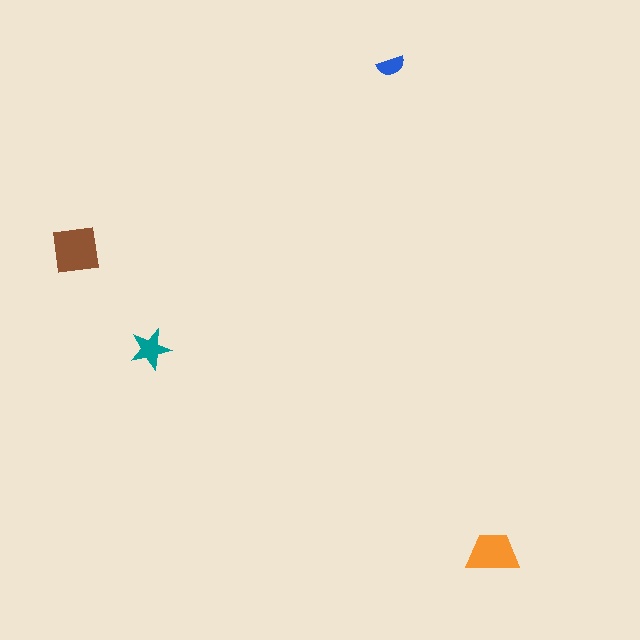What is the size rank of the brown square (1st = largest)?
1st.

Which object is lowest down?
The orange trapezoid is bottommost.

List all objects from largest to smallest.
The brown square, the orange trapezoid, the teal star, the blue semicircle.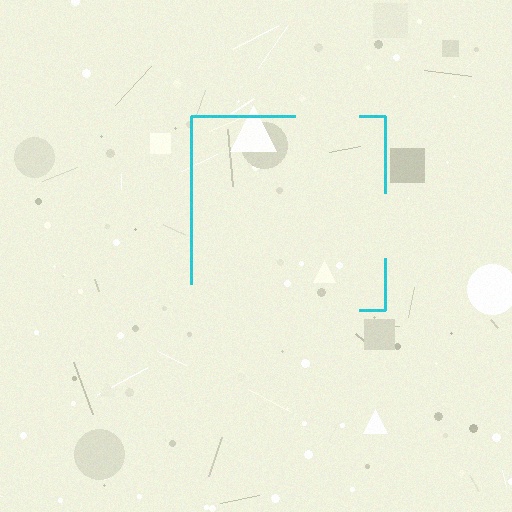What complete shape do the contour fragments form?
The contour fragments form a square.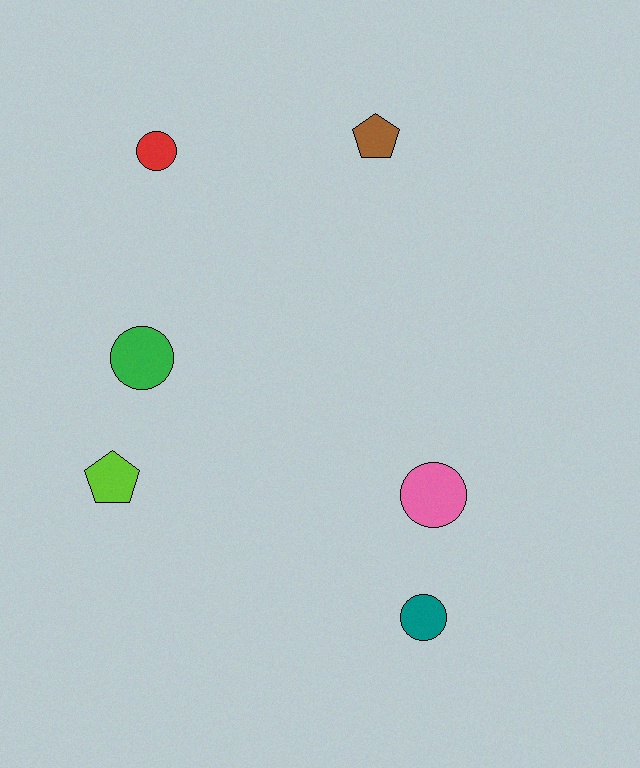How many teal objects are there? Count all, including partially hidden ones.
There is 1 teal object.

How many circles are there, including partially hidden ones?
There are 4 circles.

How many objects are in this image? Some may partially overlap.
There are 6 objects.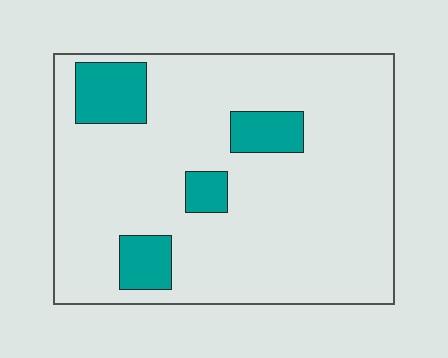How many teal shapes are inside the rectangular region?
4.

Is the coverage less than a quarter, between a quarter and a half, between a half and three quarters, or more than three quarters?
Less than a quarter.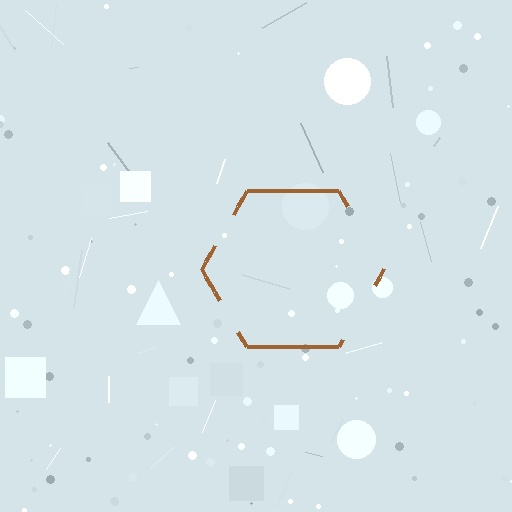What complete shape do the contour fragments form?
The contour fragments form a hexagon.